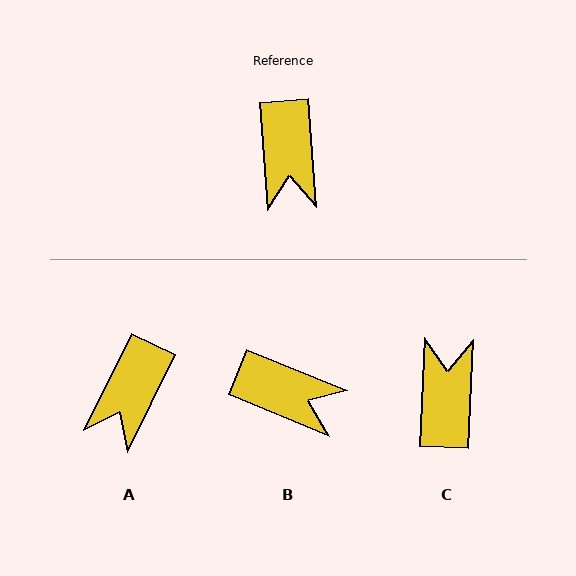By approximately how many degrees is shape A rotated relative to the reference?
Approximately 30 degrees clockwise.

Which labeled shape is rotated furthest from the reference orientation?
C, about 174 degrees away.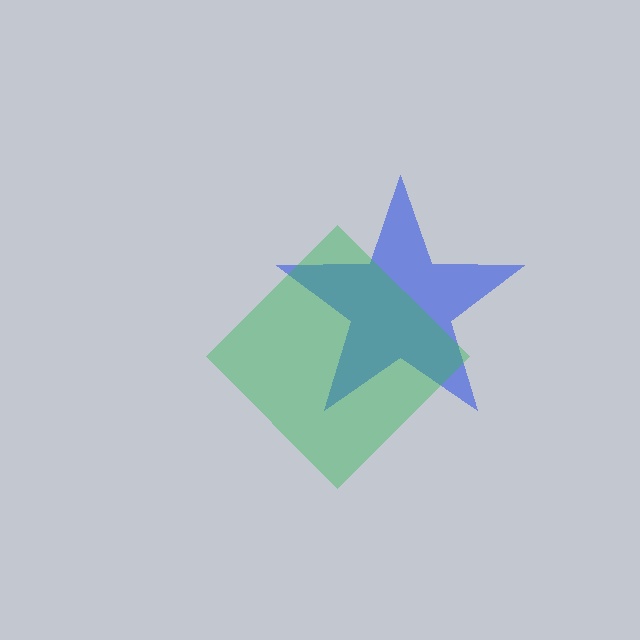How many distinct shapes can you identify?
There are 2 distinct shapes: a blue star, a green diamond.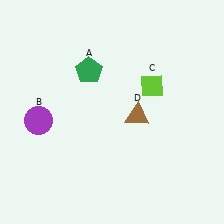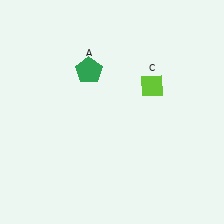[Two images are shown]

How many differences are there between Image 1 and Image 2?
There are 2 differences between the two images.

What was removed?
The brown triangle (D), the purple circle (B) were removed in Image 2.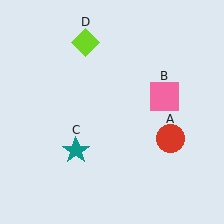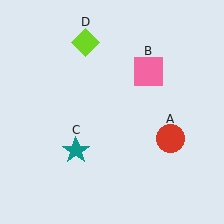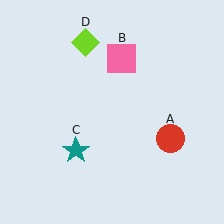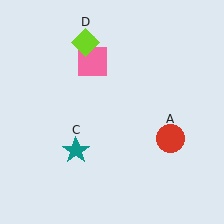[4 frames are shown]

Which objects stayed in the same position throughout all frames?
Red circle (object A) and teal star (object C) and lime diamond (object D) remained stationary.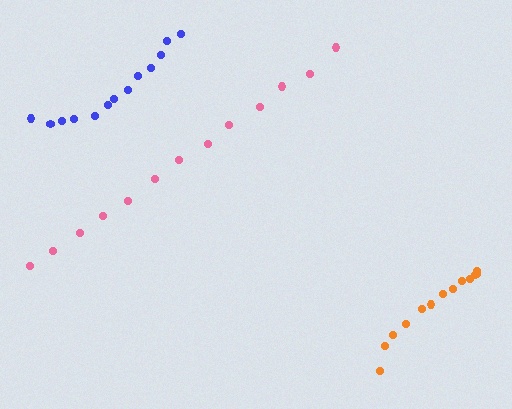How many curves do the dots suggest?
There are 3 distinct paths.